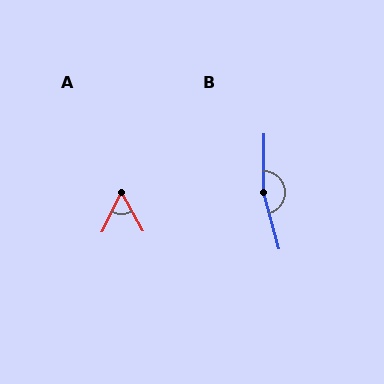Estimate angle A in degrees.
Approximately 56 degrees.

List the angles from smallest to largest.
A (56°), B (164°).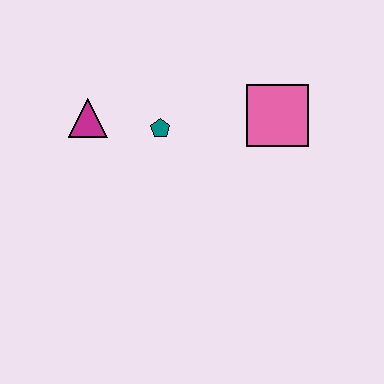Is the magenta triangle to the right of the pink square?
No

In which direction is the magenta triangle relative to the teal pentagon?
The magenta triangle is to the left of the teal pentagon.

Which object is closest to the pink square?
The teal pentagon is closest to the pink square.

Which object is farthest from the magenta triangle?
The pink square is farthest from the magenta triangle.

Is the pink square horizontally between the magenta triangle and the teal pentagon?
No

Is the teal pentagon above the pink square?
No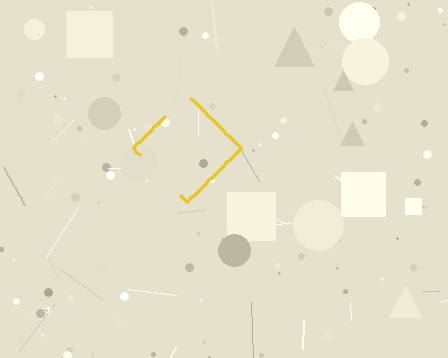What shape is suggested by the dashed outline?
The dashed outline suggests a diamond.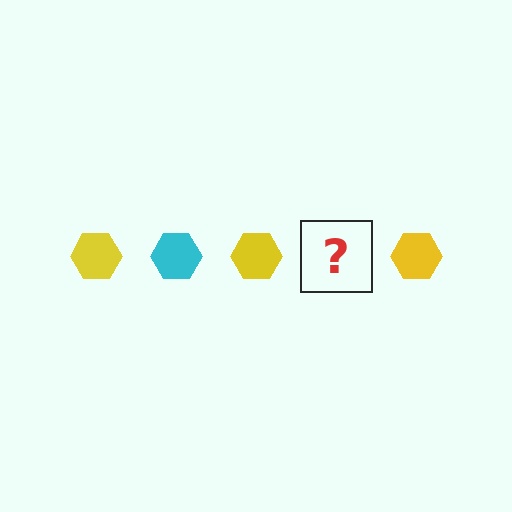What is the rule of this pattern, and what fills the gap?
The rule is that the pattern cycles through yellow, cyan hexagons. The gap should be filled with a cyan hexagon.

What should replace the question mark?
The question mark should be replaced with a cyan hexagon.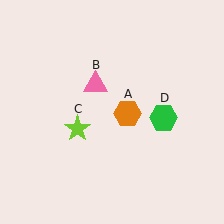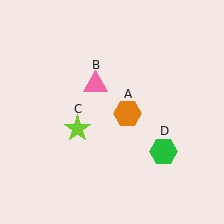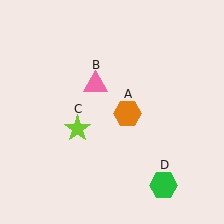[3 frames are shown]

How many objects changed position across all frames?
1 object changed position: green hexagon (object D).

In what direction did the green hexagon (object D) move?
The green hexagon (object D) moved down.